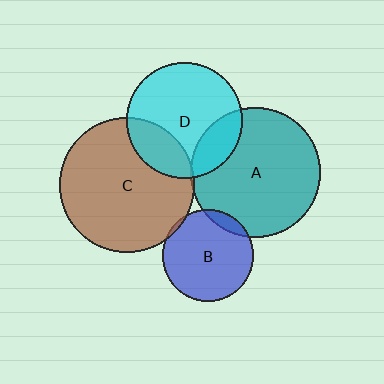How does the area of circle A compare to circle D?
Approximately 1.3 times.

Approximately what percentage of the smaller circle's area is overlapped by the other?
Approximately 20%.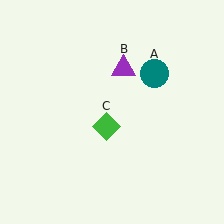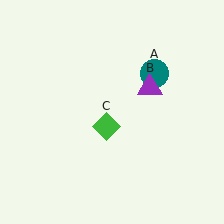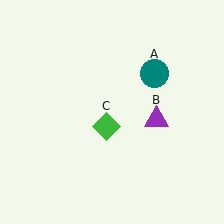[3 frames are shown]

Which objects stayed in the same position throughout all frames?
Teal circle (object A) and green diamond (object C) remained stationary.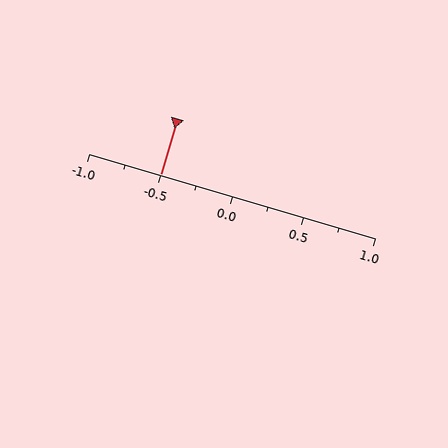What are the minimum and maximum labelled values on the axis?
The axis runs from -1.0 to 1.0.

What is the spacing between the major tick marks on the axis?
The major ticks are spaced 0.5 apart.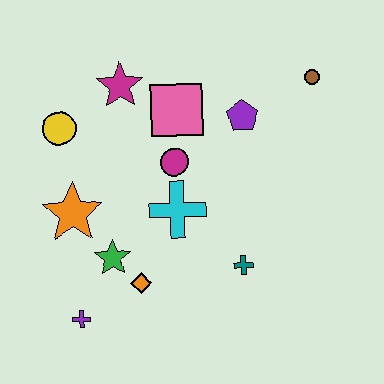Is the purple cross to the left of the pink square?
Yes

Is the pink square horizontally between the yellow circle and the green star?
No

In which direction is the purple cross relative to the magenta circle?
The purple cross is below the magenta circle.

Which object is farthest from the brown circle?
The purple cross is farthest from the brown circle.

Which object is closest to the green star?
The orange diamond is closest to the green star.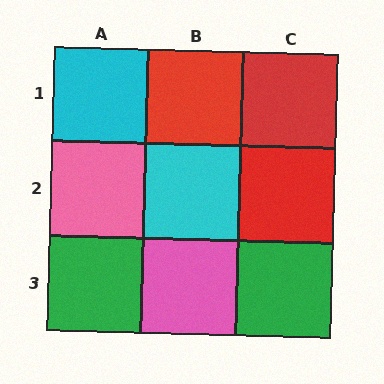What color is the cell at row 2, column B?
Cyan.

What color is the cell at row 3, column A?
Green.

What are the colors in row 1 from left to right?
Cyan, red, red.